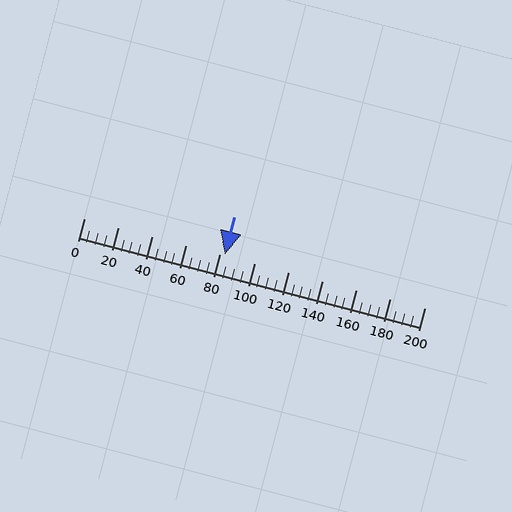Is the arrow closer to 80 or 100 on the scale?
The arrow is closer to 80.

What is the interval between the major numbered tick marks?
The major tick marks are spaced 20 units apart.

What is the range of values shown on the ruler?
The ruler shows values from 0 to 200.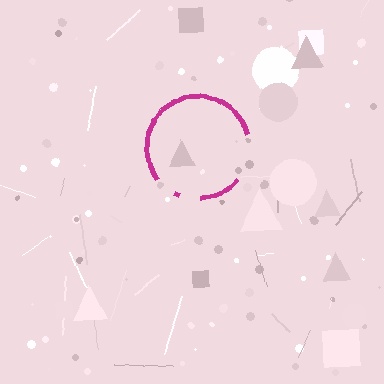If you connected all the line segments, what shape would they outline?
They would outline a circle.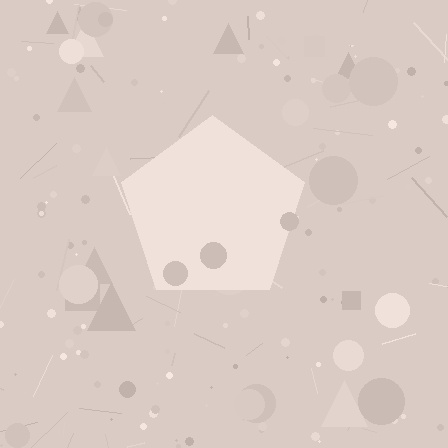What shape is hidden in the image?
A pentagon is hidden in the image.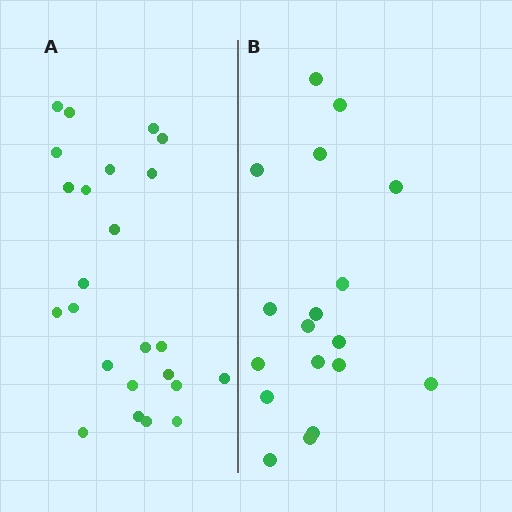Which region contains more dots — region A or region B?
Region A (the left region) has more dots.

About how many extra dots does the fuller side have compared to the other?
Region A has about 6 more dots than region B.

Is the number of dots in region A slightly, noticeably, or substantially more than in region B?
Region A has noticeably more, but not dramatically so. The ratio is roughly 1.3 to 1.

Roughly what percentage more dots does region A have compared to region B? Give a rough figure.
About 35% more.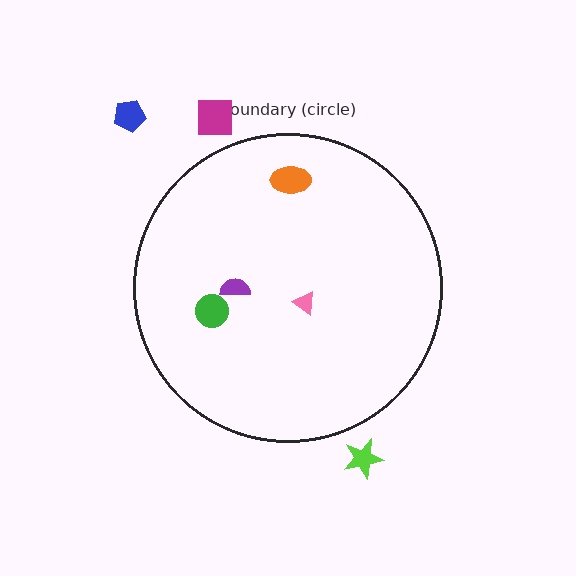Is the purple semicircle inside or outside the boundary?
Inside.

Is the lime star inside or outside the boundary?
Outside.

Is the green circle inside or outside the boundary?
Inside.